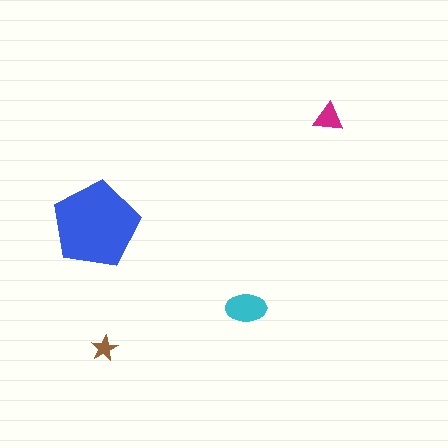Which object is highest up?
The magenta triangle is topmost.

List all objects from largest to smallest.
The blue pentagon, the cyan ellipse, the magenta triangle, the brown star.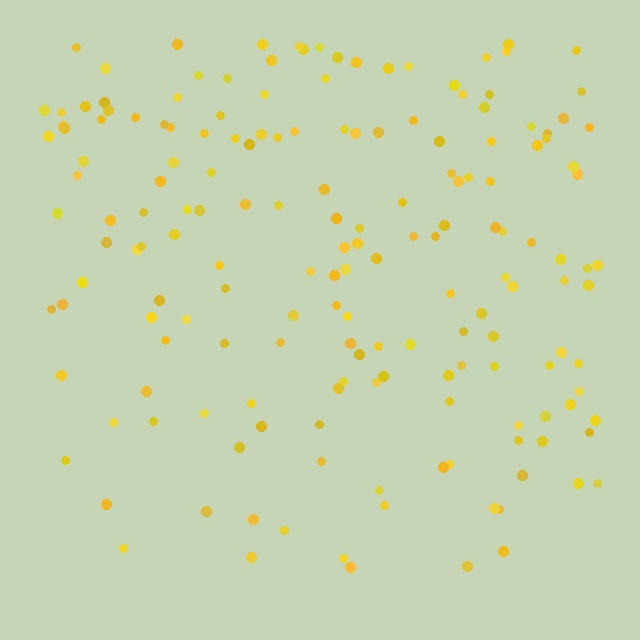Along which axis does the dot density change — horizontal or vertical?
Vertical.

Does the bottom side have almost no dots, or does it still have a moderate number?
Still a moderate number, just noticeably fewer than the top.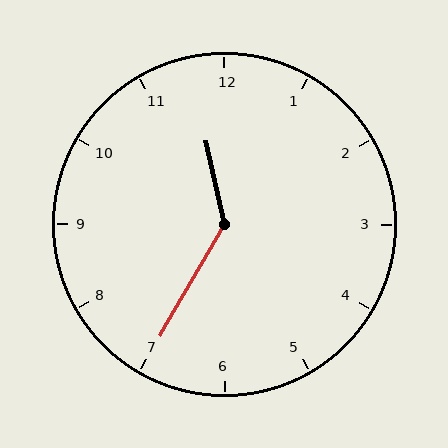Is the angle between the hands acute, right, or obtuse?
It is obtuse.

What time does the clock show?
11:35.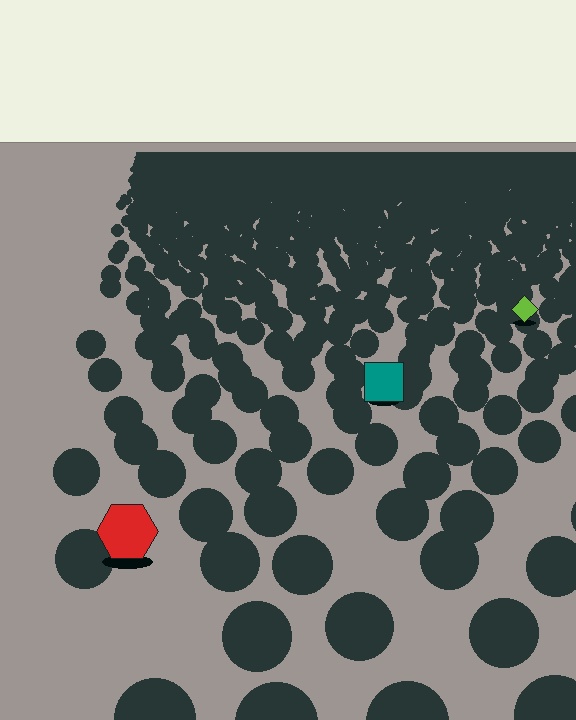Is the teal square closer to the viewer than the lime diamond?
Yes. The teal square is closer — you can tell from the texture gradient: the ground texture is coarser near it.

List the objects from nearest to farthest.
From nearest to farthest: the red hexagon, the teal square, the lime diamond.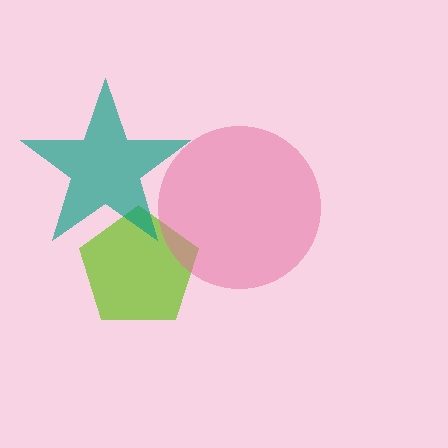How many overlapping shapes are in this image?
There are 3 overlapping shapes in the image.